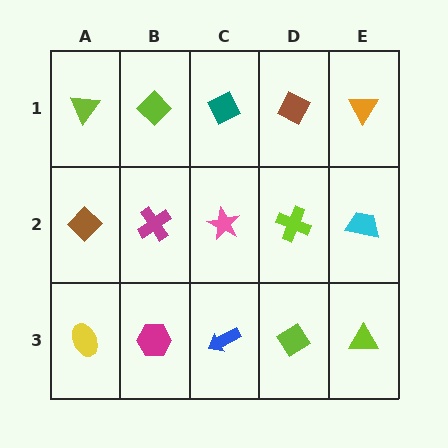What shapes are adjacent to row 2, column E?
An orange triangle (row 1, column E), a lime triangle (row 3, column E), a lime cross (row 2, column D).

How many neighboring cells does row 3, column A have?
2.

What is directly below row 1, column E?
A cyan trapezoid.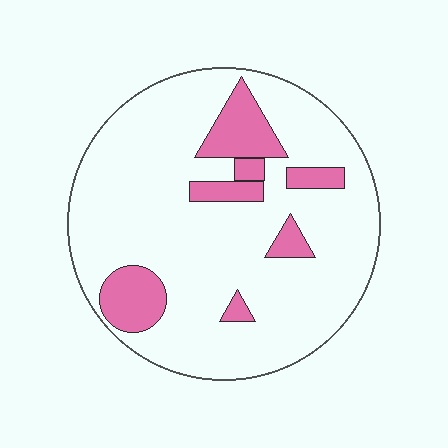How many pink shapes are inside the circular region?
7.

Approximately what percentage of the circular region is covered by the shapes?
Approximately 15%.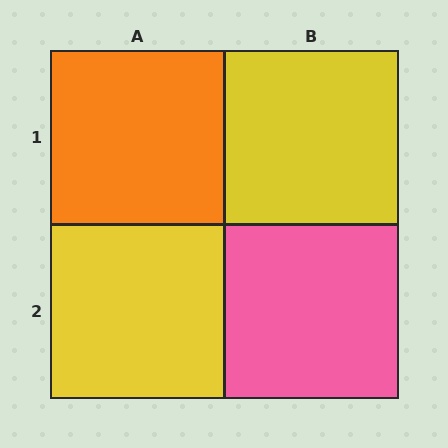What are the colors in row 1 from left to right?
Orange, yellow.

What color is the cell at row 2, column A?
Yellow.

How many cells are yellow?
2 cells are yellow.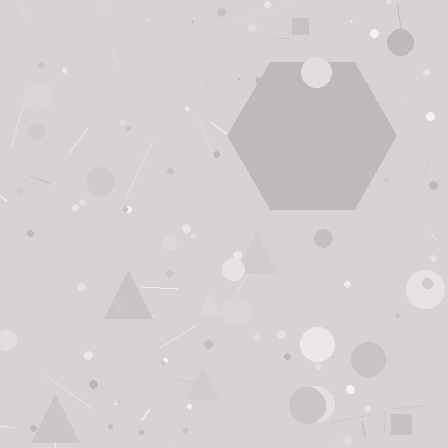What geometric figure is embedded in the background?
A hexagon is embedded in the background.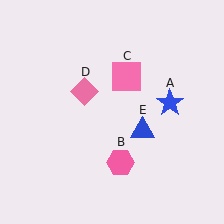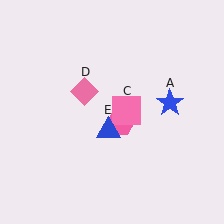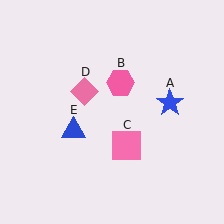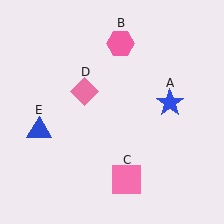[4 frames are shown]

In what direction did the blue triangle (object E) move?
The blue triangle (object E) moved left.